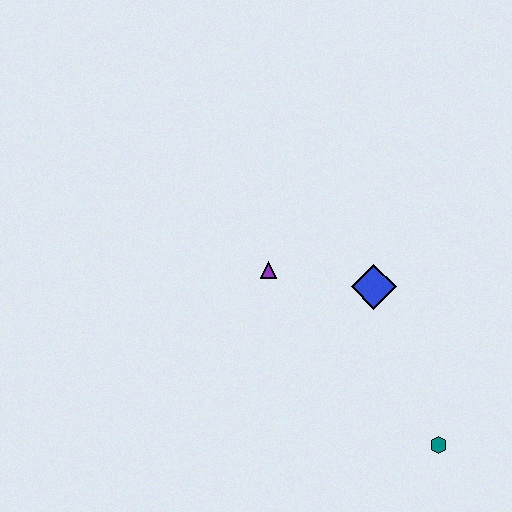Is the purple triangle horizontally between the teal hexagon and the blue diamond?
No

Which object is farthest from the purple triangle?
The teal hexagon is farthest from the purple triangle.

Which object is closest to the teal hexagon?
The blue diamond is closest to the teal hexagon.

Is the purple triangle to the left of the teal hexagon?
Yes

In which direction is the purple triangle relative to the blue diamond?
The purple triangle is to the left of the blue diamond.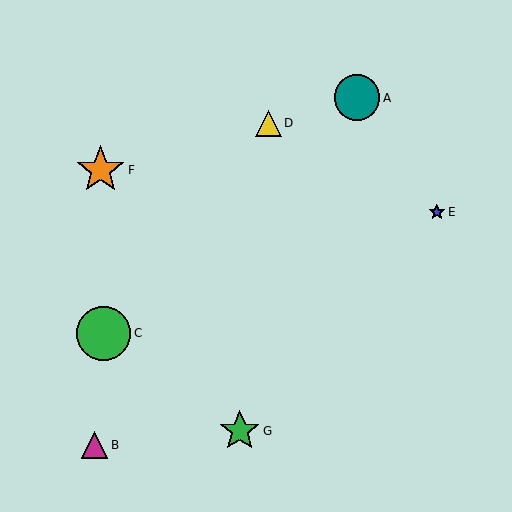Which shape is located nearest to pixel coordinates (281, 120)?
The yellow triangle (labeled D) at (268, 123) is nearest to that location.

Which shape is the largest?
The green circle (labeled C) is the largest.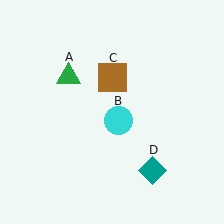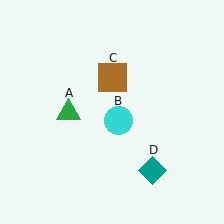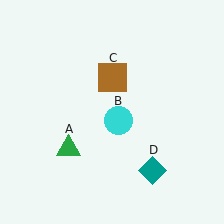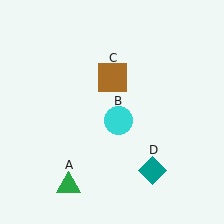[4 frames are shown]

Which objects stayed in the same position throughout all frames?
Cyan circle (object B) and brown square (object C) and teal diamond (object D) remained stationary.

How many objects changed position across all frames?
1 object changed position: green triangle (object A).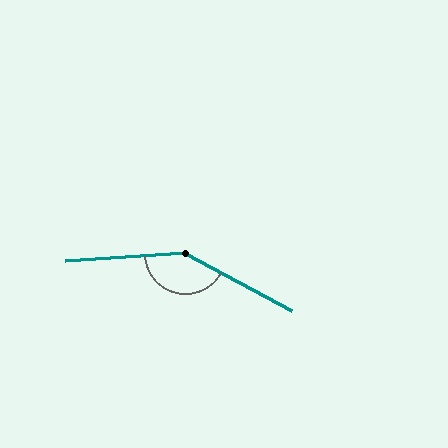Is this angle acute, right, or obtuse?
It is obtuse.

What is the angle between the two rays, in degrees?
Approximately 148 degrees.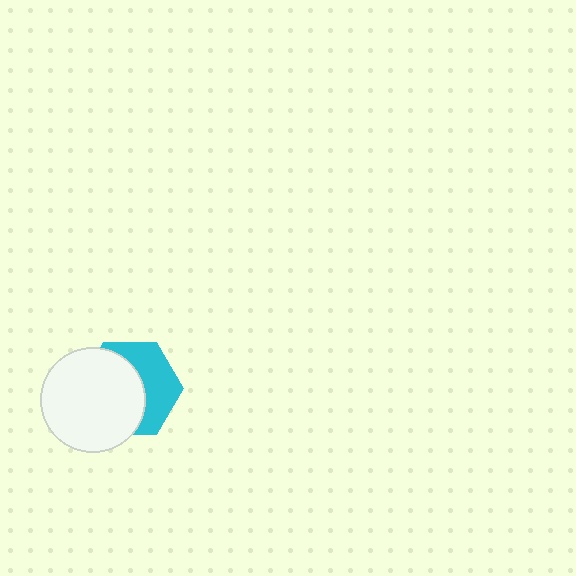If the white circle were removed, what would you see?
You would see the complete cyan hexagon.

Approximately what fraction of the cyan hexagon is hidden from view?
Roughly 56% of the cyan hexagon is hidden behind the white circle.